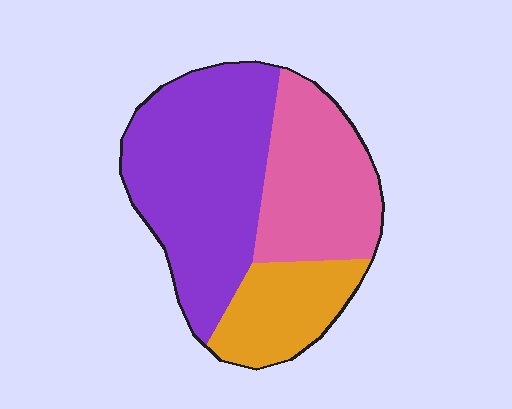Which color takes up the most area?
Purple, at roughly 50%.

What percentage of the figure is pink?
Pink takes up about one third (1/3) of the figure.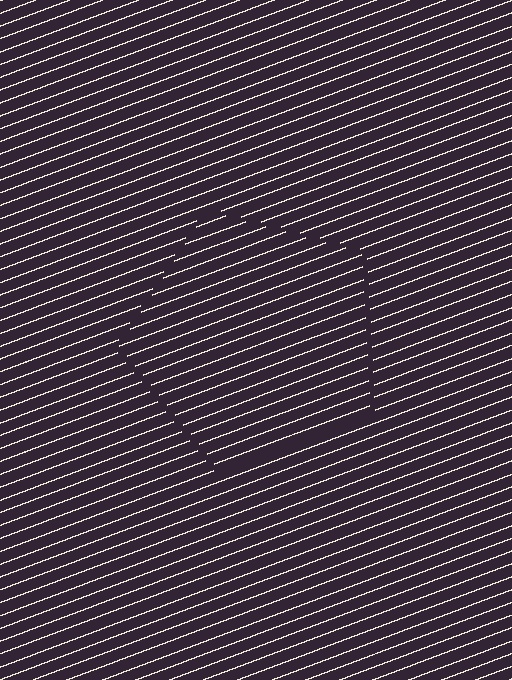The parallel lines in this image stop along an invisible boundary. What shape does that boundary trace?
An illusory pentagon. The interior of the shape contains the same grating, shifted by half a period — the contour is defined by the phase discontinuity where line-ends from the inner and outer gratings abut.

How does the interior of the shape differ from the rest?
The interior of the shape contains the same grating, shifted by half a period — the contour is defined by the phase discontinuity where line-ends from the inner and outer gratings abut.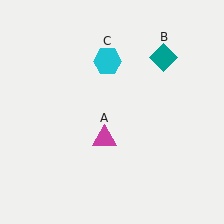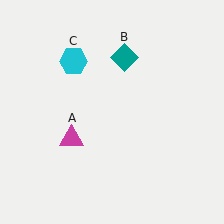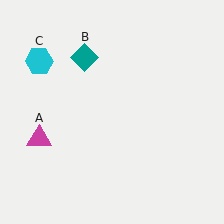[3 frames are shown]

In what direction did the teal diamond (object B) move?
The teal diamond (object B) moved left.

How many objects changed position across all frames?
3 objects changed position: magenta triangle (object A), teal diamond (object B), cyan hexagon (object C).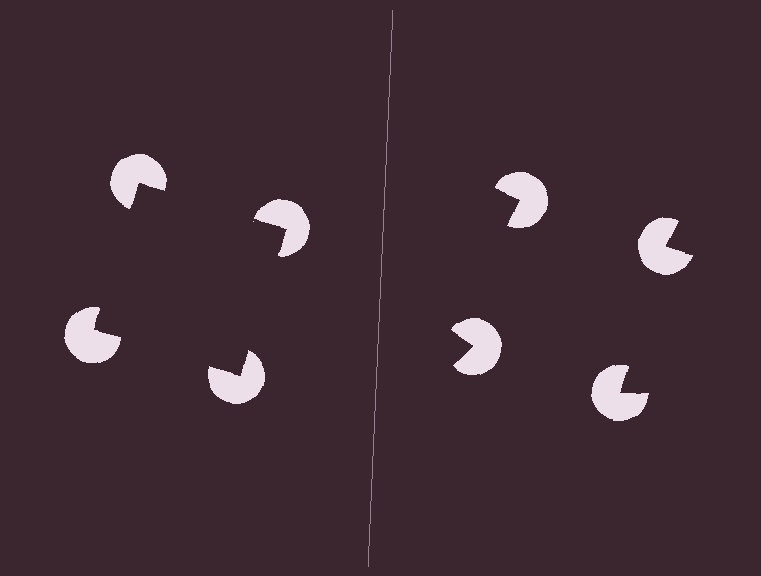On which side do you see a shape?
An illusory square appears on the left side. On the right side the wedge cuts are rotated, so no coherent shape forms.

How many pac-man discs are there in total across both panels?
8 — 4 on each side.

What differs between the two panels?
The pac-man discs are positioned identically on both sides; only the wedge orientations differ. On the left they align to a square; on the right they are misaligned.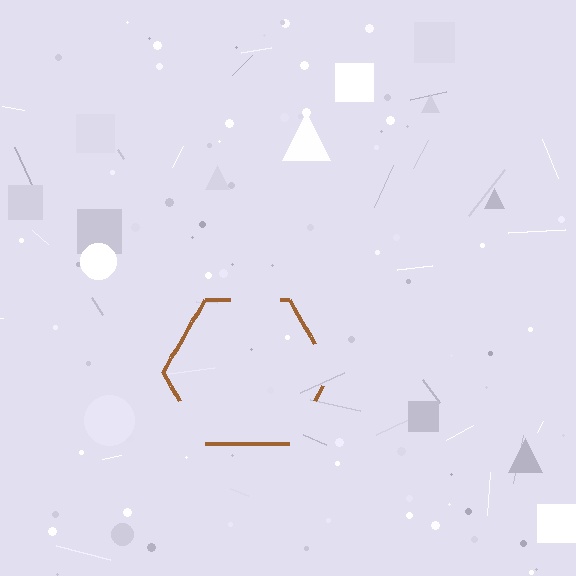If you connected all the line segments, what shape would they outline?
They would outline a hexagon.